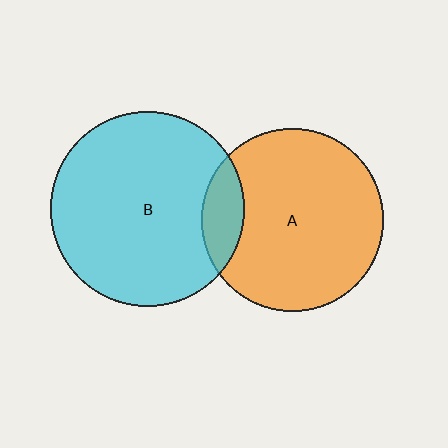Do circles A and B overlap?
Yes.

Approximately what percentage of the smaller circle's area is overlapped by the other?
Approximately 15%.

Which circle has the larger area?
Circle B (cyan).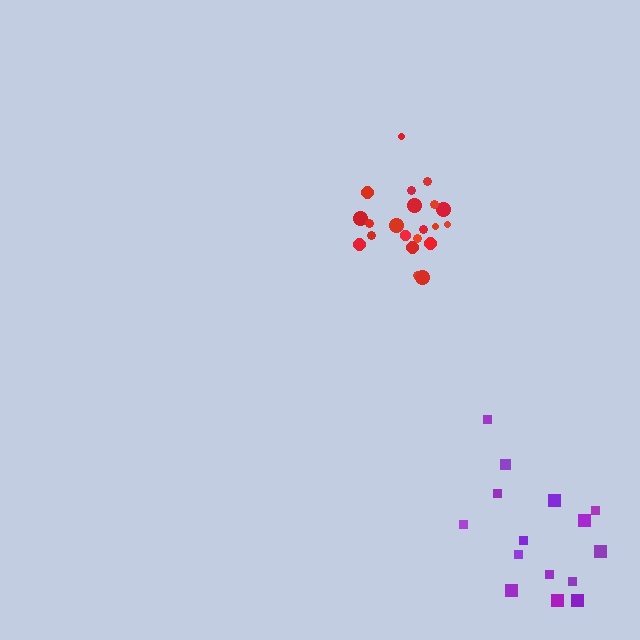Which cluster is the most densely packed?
Red.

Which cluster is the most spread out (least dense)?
Purple.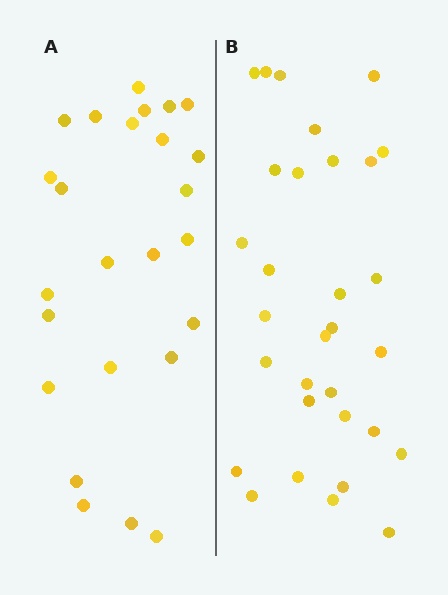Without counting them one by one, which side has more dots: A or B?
Region B (the right region) has more dots.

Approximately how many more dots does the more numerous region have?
Region B has about 6 more dots than region A.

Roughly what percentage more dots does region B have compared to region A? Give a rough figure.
About 25% more.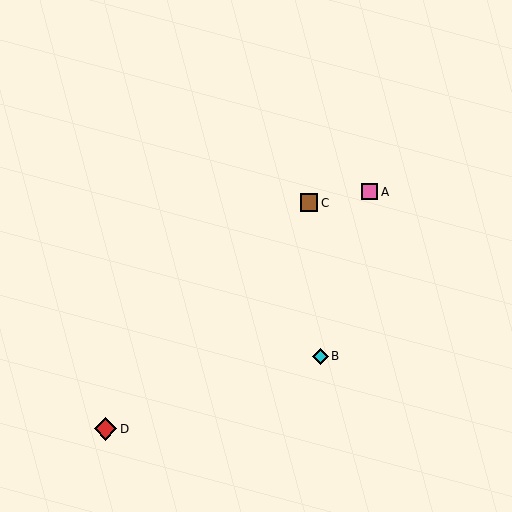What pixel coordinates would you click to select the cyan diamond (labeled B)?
Click at (320, 356) to select the cyan diamond B.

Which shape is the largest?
The red diamond (labeled D) is the largest.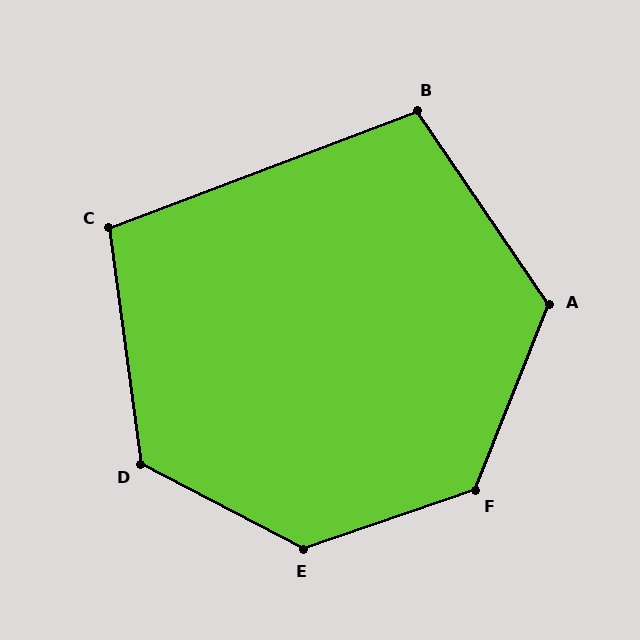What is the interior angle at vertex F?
Approximately 131 degrees (obtuse).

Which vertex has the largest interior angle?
E, at approximately 133 degrees.